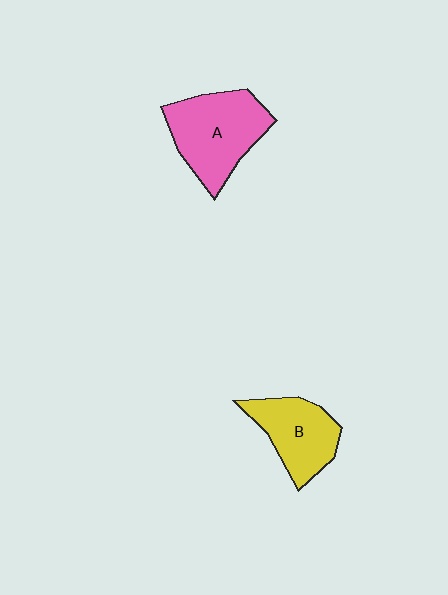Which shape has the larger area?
Shape A (pink).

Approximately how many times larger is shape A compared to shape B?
Approximately 1.3 times.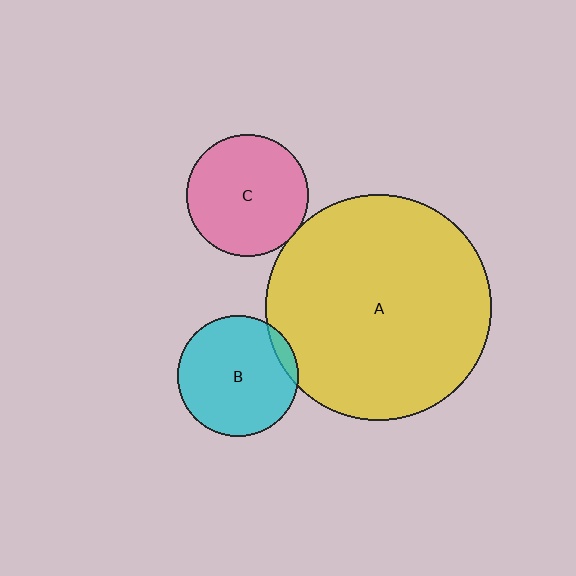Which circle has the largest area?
Circle A (yellow).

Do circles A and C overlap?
Yes.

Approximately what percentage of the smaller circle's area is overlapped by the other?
Approximately 5%.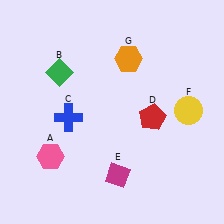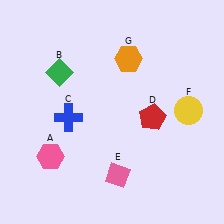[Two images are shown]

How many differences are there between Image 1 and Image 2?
There is 1 difference between the two images.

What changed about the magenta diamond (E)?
In Image 1, E is magenta. In Image 2, it changed to pink.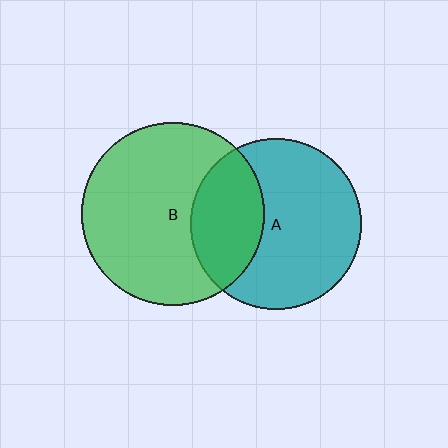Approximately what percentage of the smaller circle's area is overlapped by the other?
Approximately 30%.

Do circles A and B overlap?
Yes.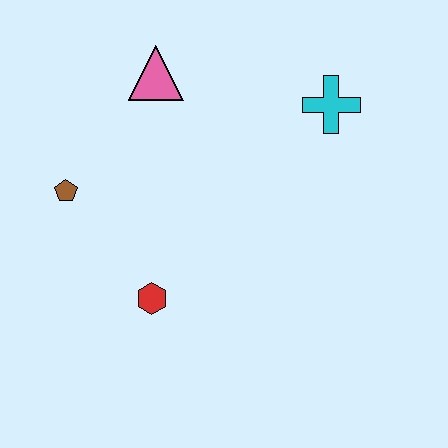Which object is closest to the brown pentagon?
The red hexagon is closest to the brown pentagon.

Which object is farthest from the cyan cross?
The brown pentagon is farthest from the cyan cross.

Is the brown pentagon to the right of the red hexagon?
No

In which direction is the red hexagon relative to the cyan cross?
The red hexagon is below the cyan cross.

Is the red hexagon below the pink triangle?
Yes